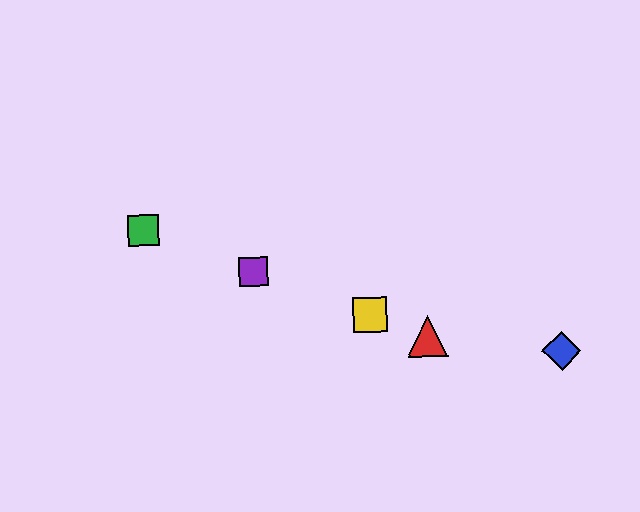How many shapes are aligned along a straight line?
4 shapes (the red triangle, the green square, the yellow square, the purple square) are aligned along a straight line.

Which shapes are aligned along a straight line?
The red triangle, the green square, the yellow square, the purple square are aligned along a straight line.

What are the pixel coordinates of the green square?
The green square is at (143, 230).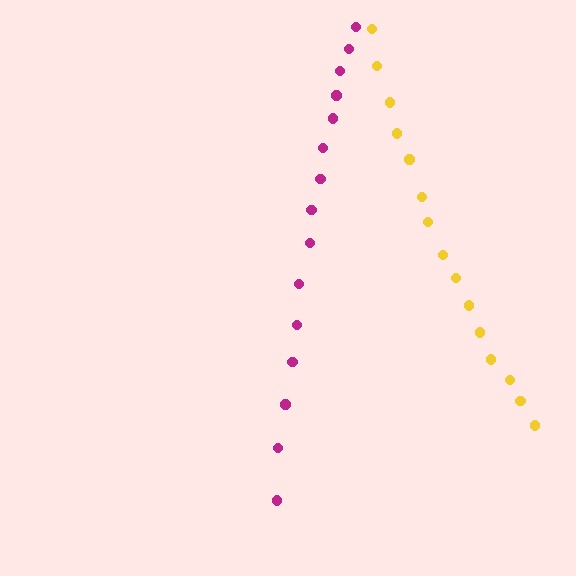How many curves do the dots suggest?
There are 2 distinct paths.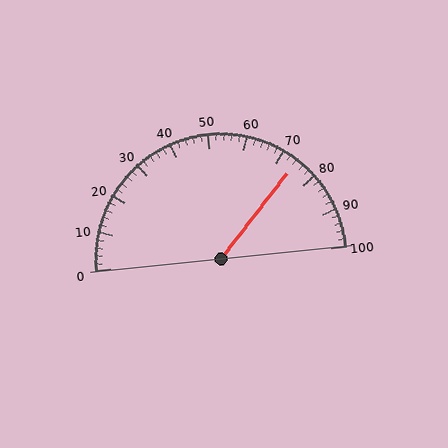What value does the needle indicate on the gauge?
The needle indicates approximately 74.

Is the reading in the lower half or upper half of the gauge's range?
The reading is in the upper half of the range (0 to 100).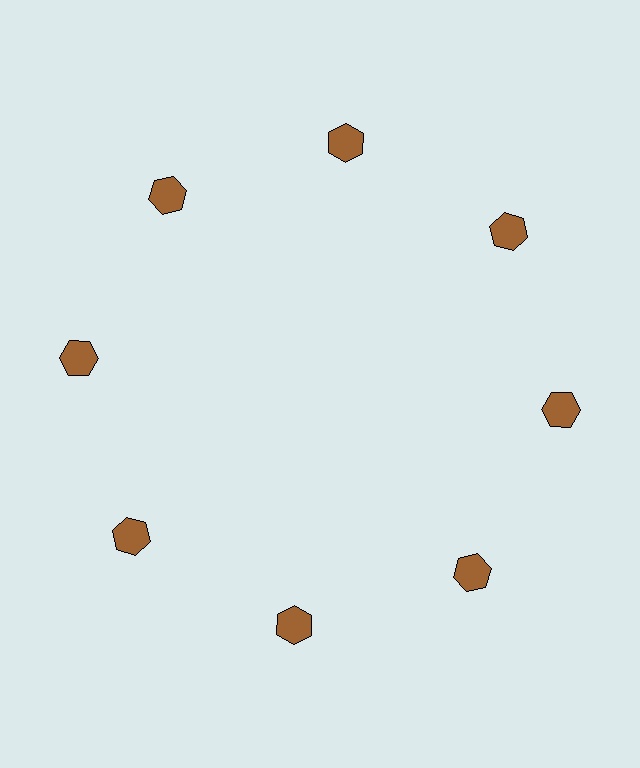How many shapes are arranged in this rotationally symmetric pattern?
There are 8 shapes, arranged in 8 groups of 1.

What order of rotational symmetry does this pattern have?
This pattern has 8-fold rotational symmetry.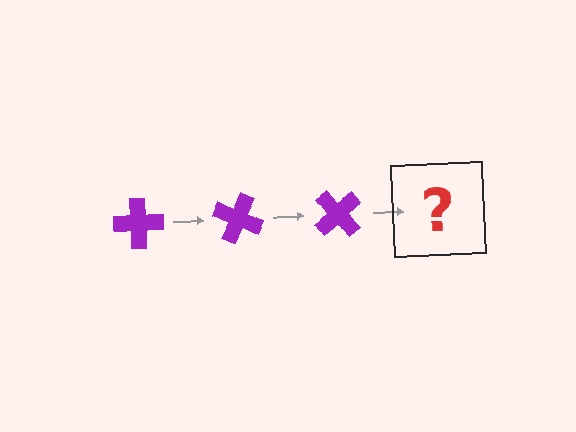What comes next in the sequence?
The next element should be a purple cross rotated 75 degrees.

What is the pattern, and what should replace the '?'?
The pattern is that the cross rotates 25 degrees each step. The '?' should be a purple cross rotated 75 degrees.